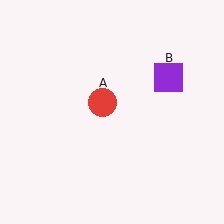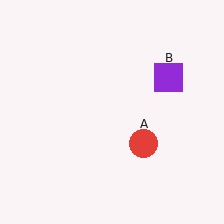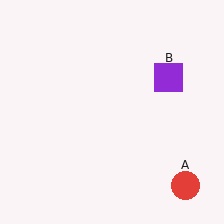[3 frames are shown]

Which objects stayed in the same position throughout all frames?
Purple square (object B) remained stationary.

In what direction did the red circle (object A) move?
The red circle (object A) moved down and to the right.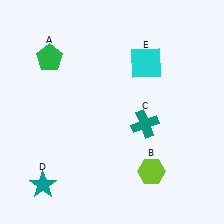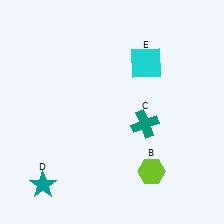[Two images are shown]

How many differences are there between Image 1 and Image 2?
There is 1 difference between the two images.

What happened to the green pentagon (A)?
The green pentagon (A) was removed in Image 2. It was in the top-left area of Image 1.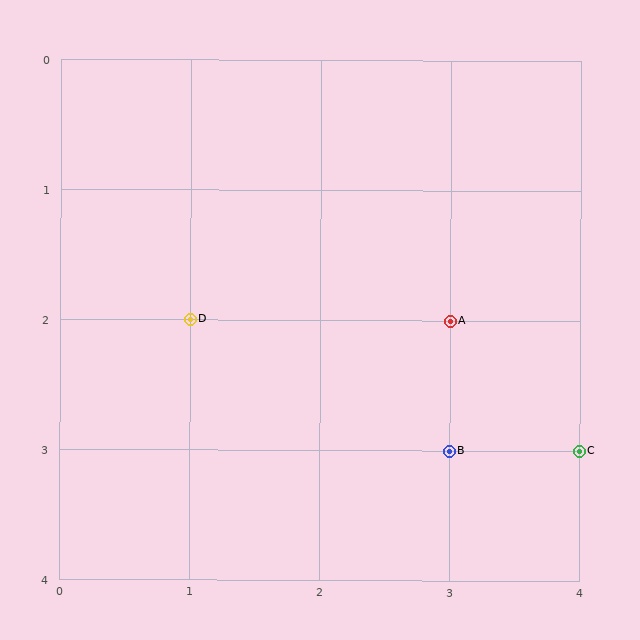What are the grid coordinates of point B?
Point B is at grid coordinates (3, 3).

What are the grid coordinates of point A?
Point A is at grid coordinates (3, 2).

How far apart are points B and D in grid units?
Points B and D are 2 columns and 1 row apart (about 2.2 grid units diagonally).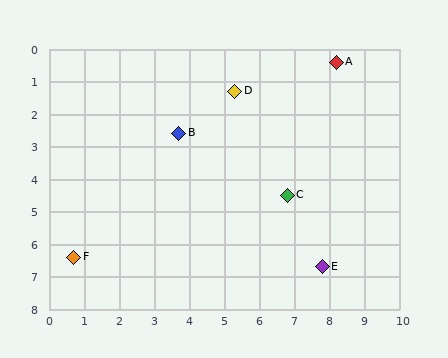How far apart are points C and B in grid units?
Points C and B are about 3.6 grid units apart.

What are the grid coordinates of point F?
Point F is at approximately (0.7, 6.4).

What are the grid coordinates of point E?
Point E is at approximately (7.8, 6.7).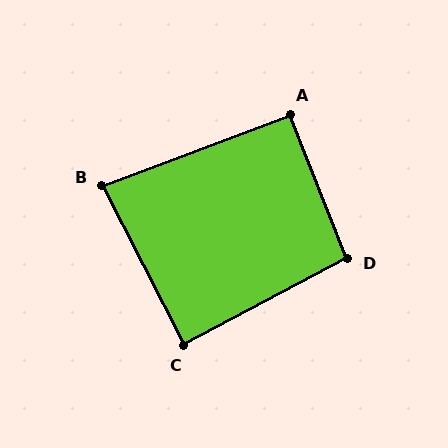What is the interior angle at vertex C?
Approximately 89 degrees (approximately right).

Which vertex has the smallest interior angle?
B, at approximately 84 degrees.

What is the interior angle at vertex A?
Approximately 91 degrees (approximately right).